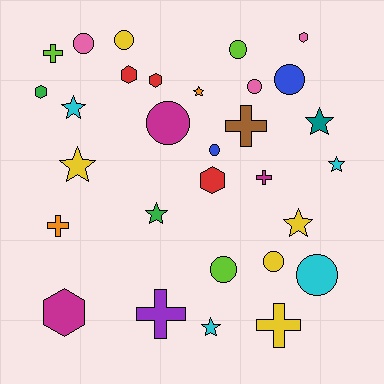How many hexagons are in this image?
There are 6 hexagons.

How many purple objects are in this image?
There is 1 purple object.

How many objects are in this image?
There are 30 objects.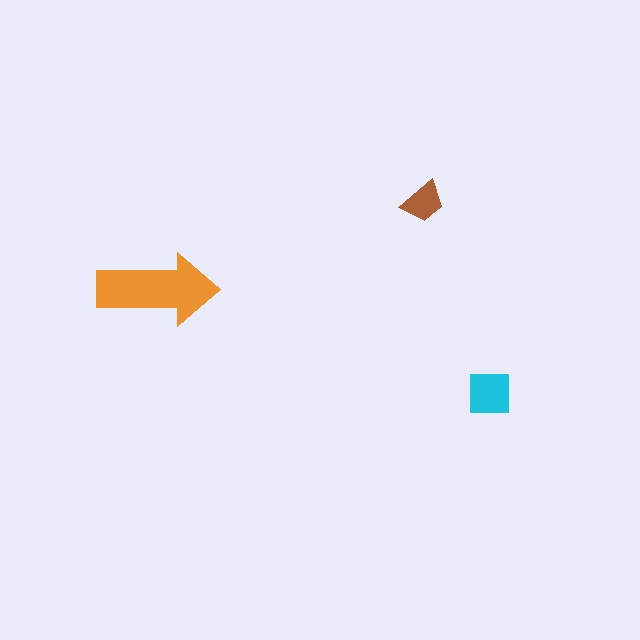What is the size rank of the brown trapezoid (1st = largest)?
3rd.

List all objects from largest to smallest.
The orange arrow, the cyan square, the brown trapezoid.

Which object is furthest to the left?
The orange arrow is leftmost.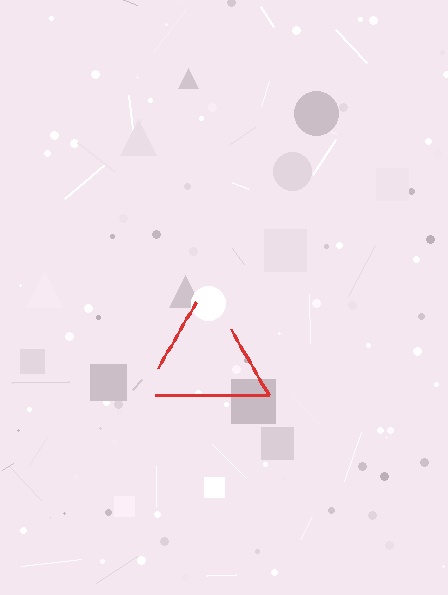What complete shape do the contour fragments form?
The contour fragments form a triangle.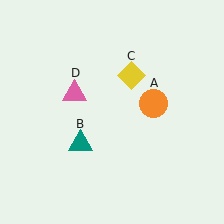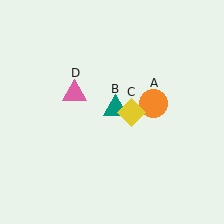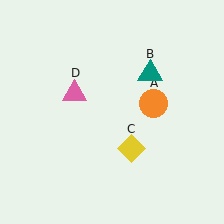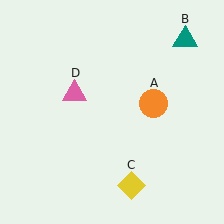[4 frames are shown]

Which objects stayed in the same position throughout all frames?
Orange circle (object A) and pink triangle (object D) remained stationary.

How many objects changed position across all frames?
2 objects changed position: teal triangle (object B), yellow diamond (object C).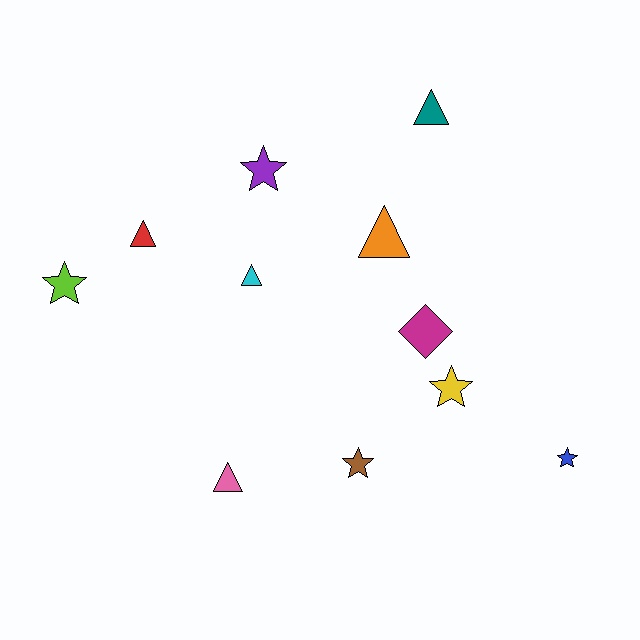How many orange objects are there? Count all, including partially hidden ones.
There is 1 orange object.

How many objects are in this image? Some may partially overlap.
There are 11 objects.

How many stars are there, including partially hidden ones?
There are 5 stars.